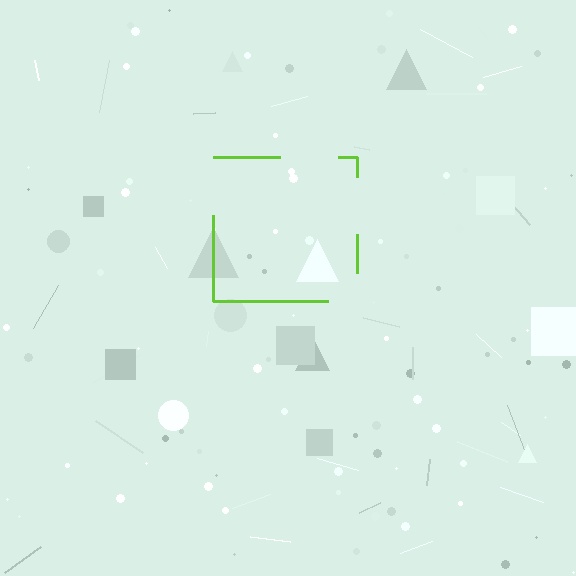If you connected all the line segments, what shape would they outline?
They would outline a square.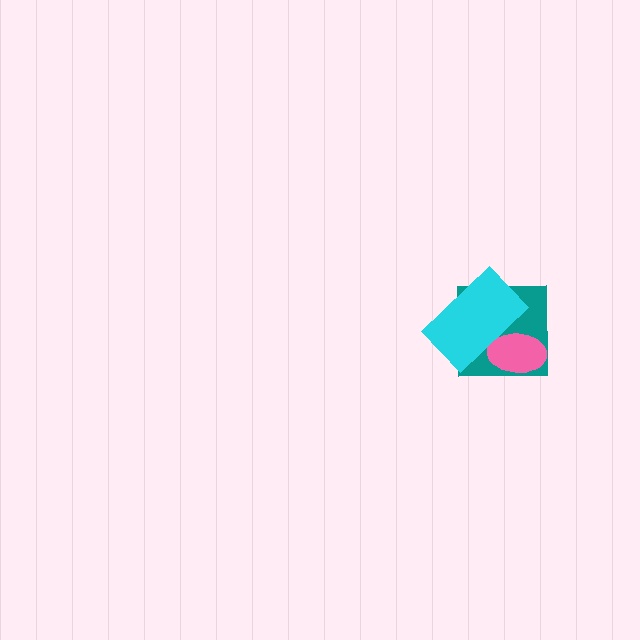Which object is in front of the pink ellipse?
The cyan rectangle is in front of the pink ellipse.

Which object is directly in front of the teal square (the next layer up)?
The pink ellipse is directly in front of the teal square.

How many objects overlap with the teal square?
2 objects overlap with the teal square.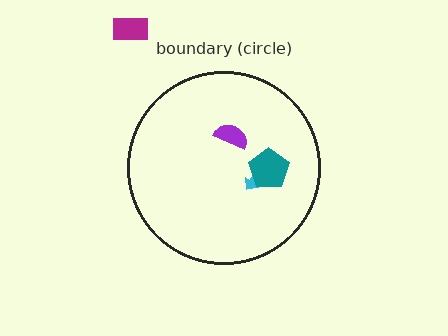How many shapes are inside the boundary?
3 inside, 1 outside.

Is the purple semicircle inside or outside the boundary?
Inside.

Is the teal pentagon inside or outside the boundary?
Inside.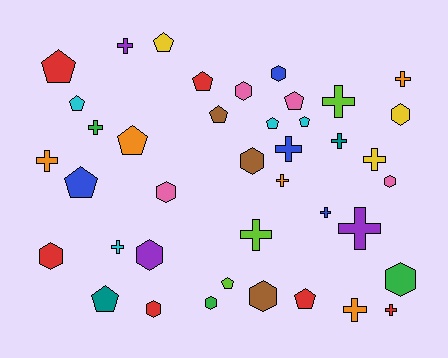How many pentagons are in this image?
There are 13 pentagons.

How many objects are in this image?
There are 40 objects.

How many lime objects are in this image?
There are 3 lime objects.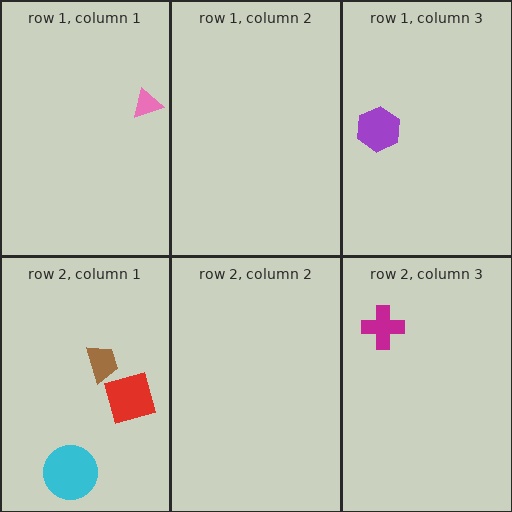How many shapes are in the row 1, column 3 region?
1.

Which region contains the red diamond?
The row 2, column 1 region.